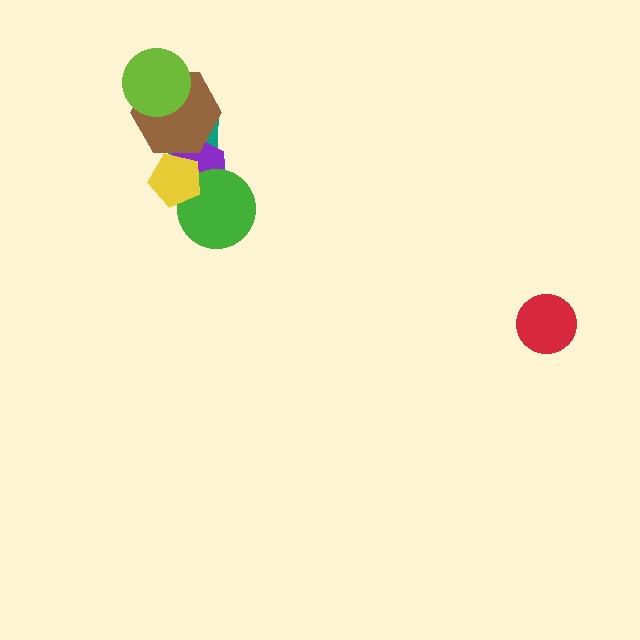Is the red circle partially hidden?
No, no other shape covers it.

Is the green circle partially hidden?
Yes, it is partially covered by another shape.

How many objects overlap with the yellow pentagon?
3 objects overlap with the yellow pentagon.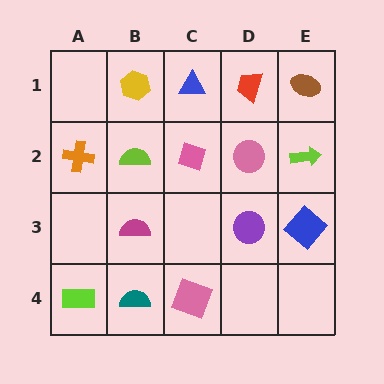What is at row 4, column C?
A pink square.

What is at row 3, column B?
A magenta semicircle.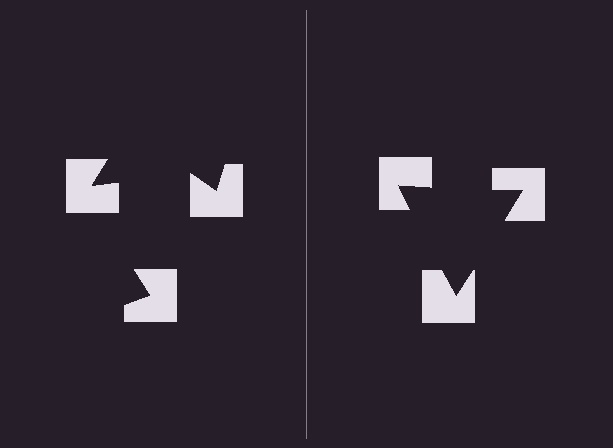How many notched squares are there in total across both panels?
6 — 3 on each side.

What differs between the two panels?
The notched squares are positioned identically on both sides; only the wedge orientations differ. On the right they align to a triangle; on the left they are misaligned.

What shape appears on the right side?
An illusory triangle.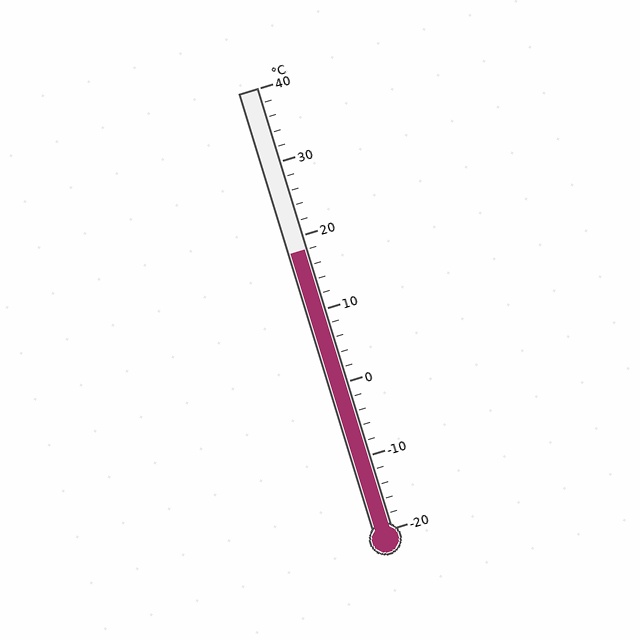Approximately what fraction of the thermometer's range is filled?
The thermometer is filled to approximately 65% of its range.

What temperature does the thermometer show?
The thermometer shows approximately 18°C.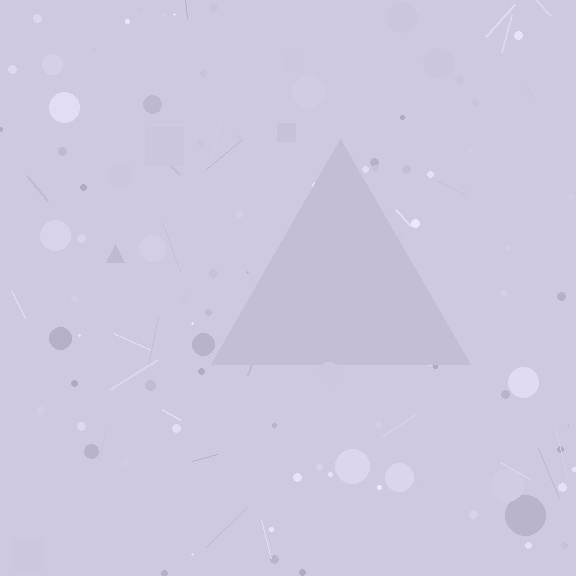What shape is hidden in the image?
A triangle is hidden in the image.